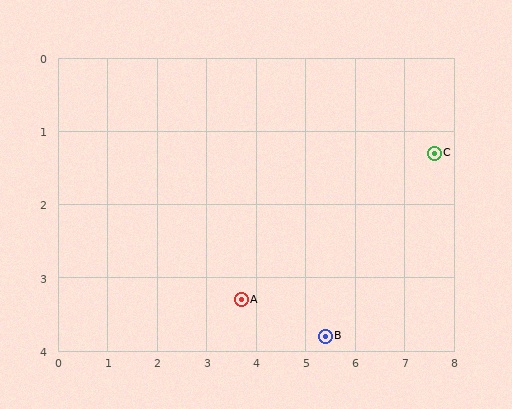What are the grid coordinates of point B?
Point B is at approximately (5.4, 3.8).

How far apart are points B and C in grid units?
Points B and C are about 3.3 grid units apart.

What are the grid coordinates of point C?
Point C is at approximately (7.6, 1.3).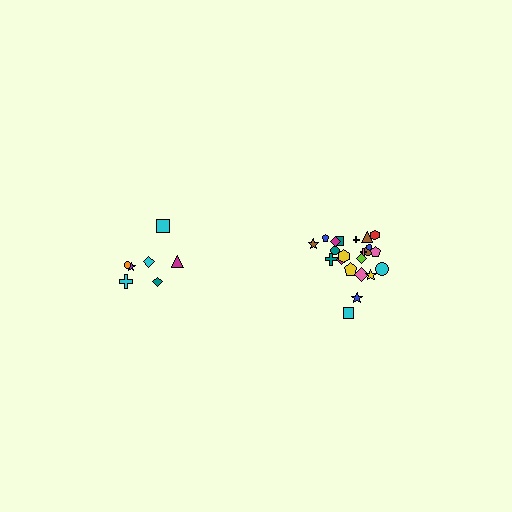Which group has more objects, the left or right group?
The right group.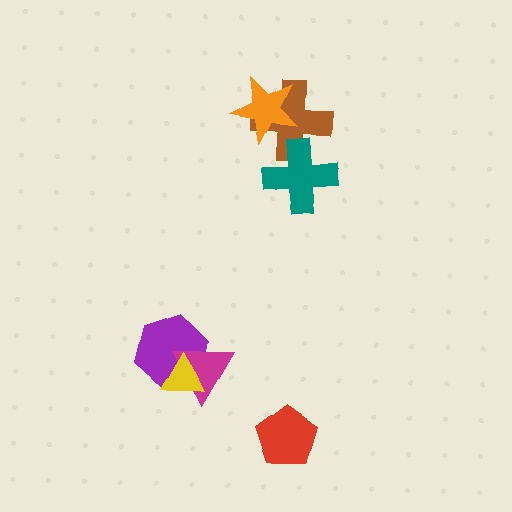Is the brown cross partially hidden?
Yes, it is partially covered by another shape.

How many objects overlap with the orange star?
1 object overlaps with the orange star.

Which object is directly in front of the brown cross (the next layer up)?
The orange star is directly in front of the brown cross.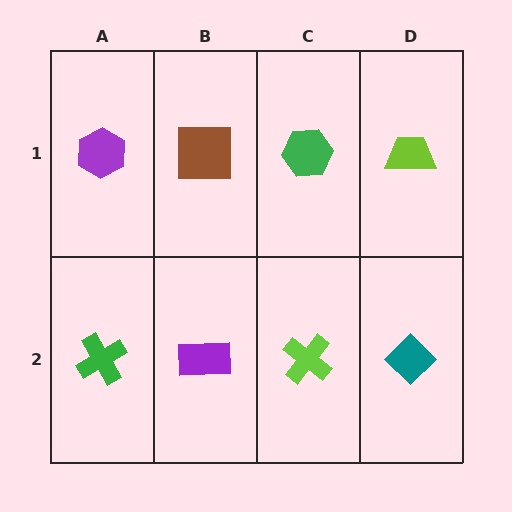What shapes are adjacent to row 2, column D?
A lime trapezoid (row 1, column D), a lime cross (row 2, column C).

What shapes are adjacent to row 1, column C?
A lime cross (row 2, column C), a brown square (row 1, column B), a lime trapezoid (row 1, column D).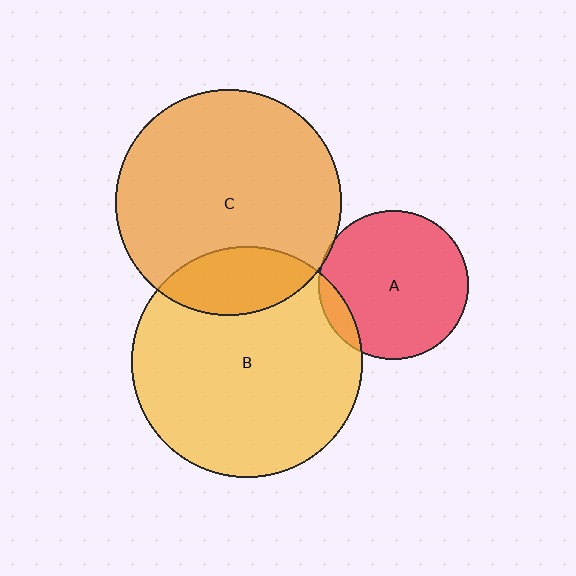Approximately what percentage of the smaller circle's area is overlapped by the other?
Approximately 20%.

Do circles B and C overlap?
Yes.